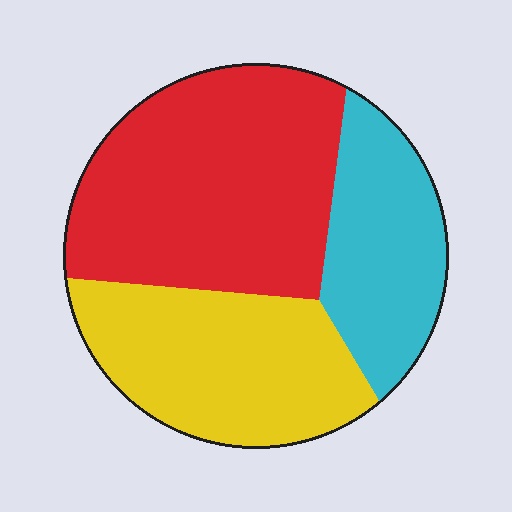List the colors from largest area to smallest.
From largest to smallest: red, yellow, cyan.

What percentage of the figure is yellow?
Yellow covers roughly 30% of the figure.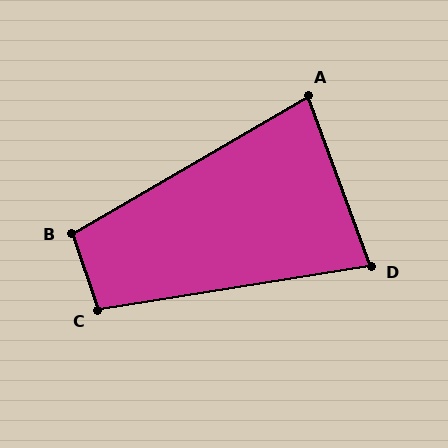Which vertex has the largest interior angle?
B, at approximately 101 degrees.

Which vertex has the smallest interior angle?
D, at approximately 79 degrees.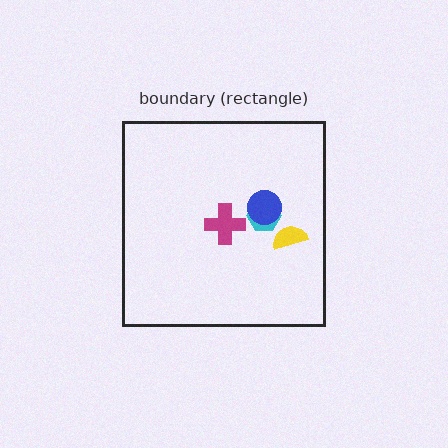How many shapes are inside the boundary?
4 inside, 0 outside.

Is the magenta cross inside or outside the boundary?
Inside.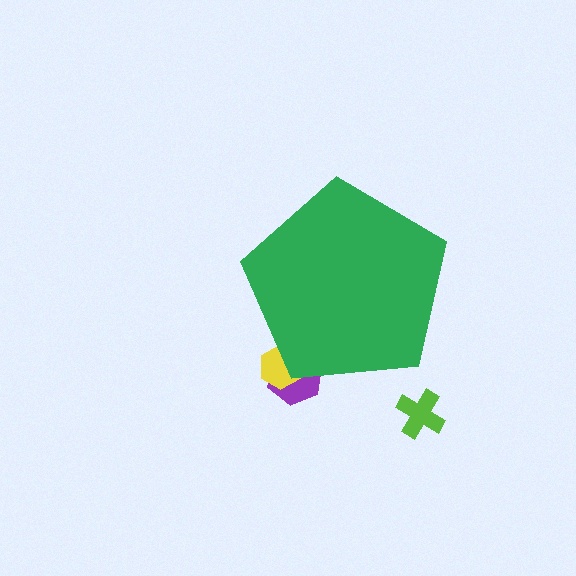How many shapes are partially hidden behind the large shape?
2 shapes are partially hidden.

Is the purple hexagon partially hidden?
Yes, the purple hexagon is partially hidden behind the green pentagon.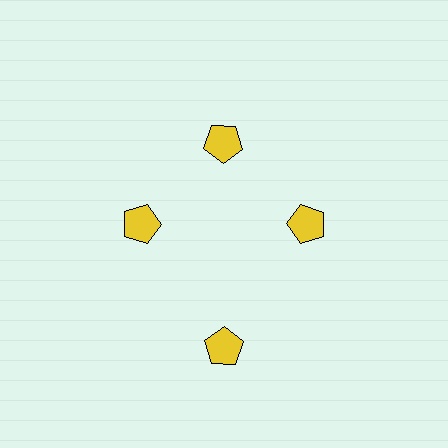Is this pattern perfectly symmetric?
No. The 4 yellow pentagons are arranged in a ring, but one element near the 6 o'clock position is pushed outward from the center, breaking the 4-fold rotational symmetry.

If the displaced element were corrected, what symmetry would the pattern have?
It would have 4-fold rotational symmetry — the pattern would map onto itself every 90 degrees.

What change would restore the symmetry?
The symmetry would be restored by moving it inward, back onto the ring so that all 4 pentagons sit at equal angles and equal distance from the center.